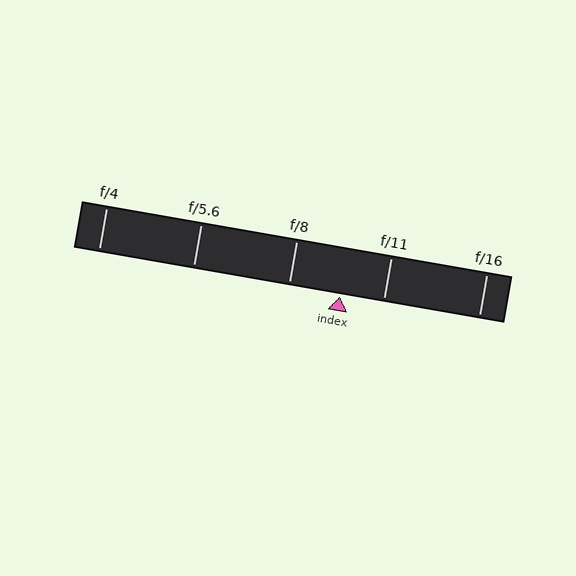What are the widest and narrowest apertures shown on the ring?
The widest aperture shown is f/4 and the narrowest is f/16.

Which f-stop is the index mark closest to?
The index mark is closest to f/11.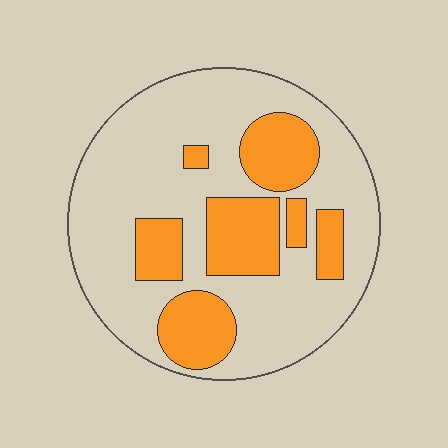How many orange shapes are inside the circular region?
7.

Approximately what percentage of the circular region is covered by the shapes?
Approximately 30%.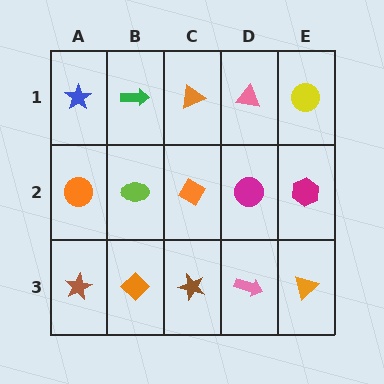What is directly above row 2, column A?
A blue star.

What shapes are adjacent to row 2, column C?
An orange triangle (row 1, column C), a brown star (row 3, column C), a lime ellipse (row 2, column B), a magenta circle (row 2, column D).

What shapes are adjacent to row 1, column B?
A lime ellipse (row 2, column B), a blue star (row 1, column A), an orange triangle (row 1, column C).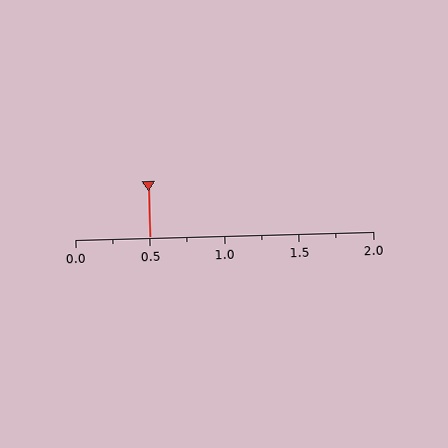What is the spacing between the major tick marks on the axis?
The major ticks are spaced 0.5 apart.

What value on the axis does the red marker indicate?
The marker indicates approximately 0.5.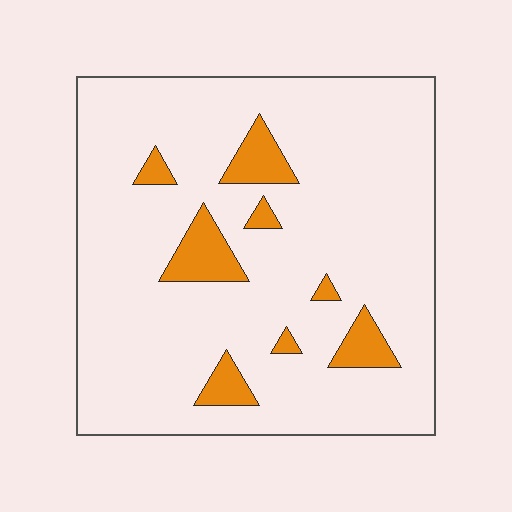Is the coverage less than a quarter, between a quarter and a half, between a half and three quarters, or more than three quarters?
Less than a quarter.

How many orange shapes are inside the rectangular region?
8.